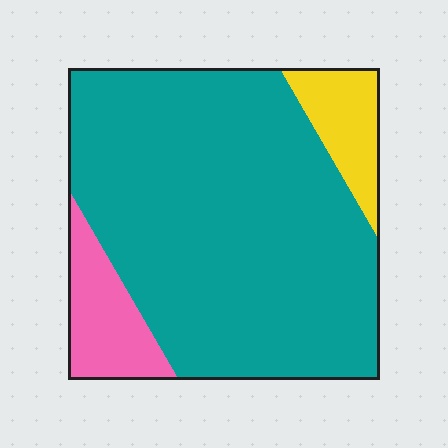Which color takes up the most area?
Teal, at roughly 80%.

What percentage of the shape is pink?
Pink takes up less than a quarter of the shape.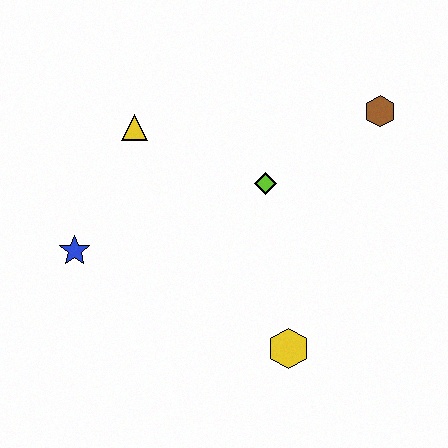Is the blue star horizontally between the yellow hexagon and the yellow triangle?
No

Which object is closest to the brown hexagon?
The lime diamond is closest to the brown hexagon.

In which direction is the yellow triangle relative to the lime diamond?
The yellow triangle is to the left of the lime diamond.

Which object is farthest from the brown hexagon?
The blue star is farthest from the brown hexagon.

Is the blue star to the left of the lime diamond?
Yes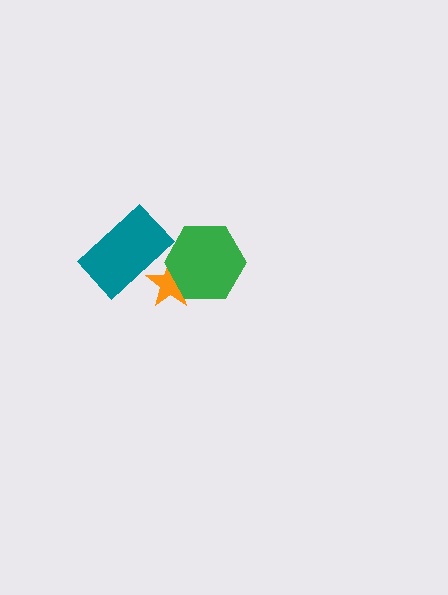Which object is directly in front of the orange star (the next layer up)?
The green hexagon is directly in front of the orange star.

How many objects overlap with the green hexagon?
1 object overlaps with the green hexagon.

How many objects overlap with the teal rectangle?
1 object overlaps with the teal rectangle.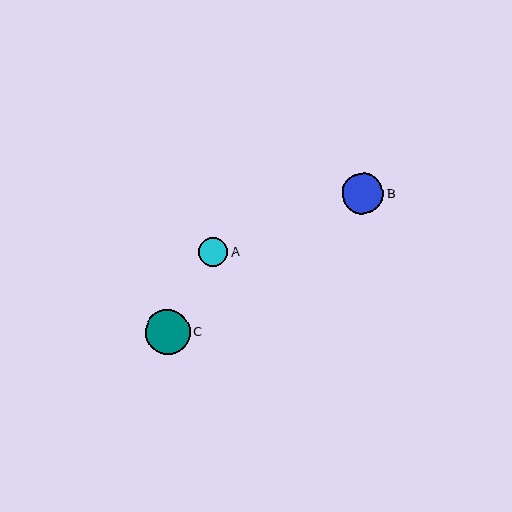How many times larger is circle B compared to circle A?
Circle B is approximately 1.4 times the size of circle A.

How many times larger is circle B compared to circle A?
Circle B is approximately 1.4 times the size of circle A.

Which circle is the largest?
Circle C is the largest with a size of approximately 45 pixels.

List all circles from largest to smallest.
From largest to smallest: C, B, A.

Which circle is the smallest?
Circle A is the smallest with a size of approximately 29 pixels.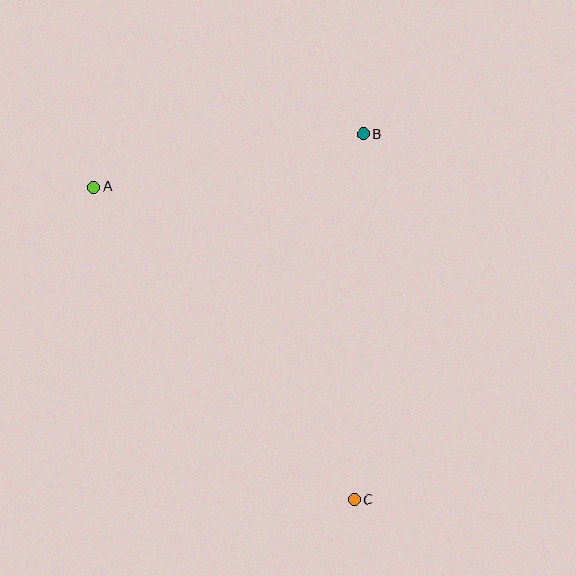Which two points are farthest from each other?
Points A and C are farthest from each other.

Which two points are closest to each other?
Points A and B are closest to each other.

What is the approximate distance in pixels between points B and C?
The distance between B and C is approximately 366 pixels.